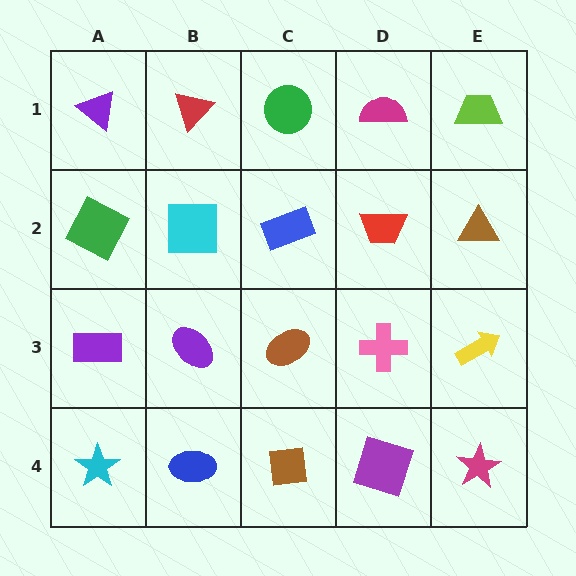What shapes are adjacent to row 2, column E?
A lime trapezoid (row 1, column E), a yellow arrow (row 3, column E), a red trapezoid (row 2, column D).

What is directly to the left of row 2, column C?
A cyan square.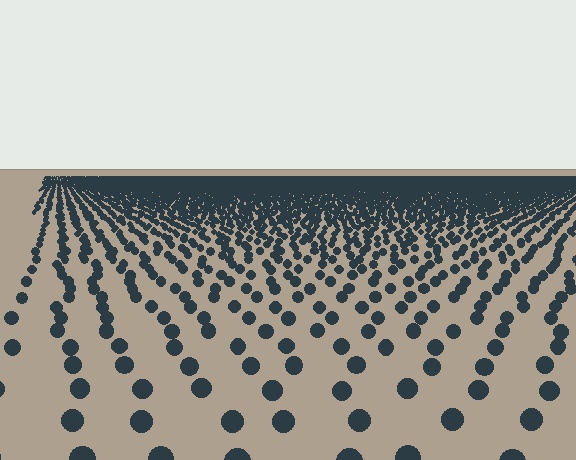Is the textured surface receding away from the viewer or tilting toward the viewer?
The surface is receding away from the viewer. Texture elements get smaller and denser toward the top.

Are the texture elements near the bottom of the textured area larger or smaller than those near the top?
Larger. Near the bottom, elements are closer to the viewer and appear at a bigger on-screen size.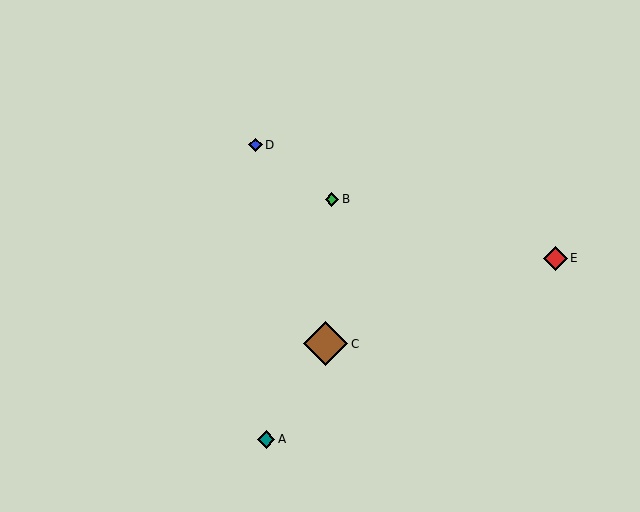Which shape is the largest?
The brown diamond (labeled C) is the largest.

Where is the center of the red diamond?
The center of the red diamond is at (555, 258).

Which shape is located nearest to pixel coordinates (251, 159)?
The blue diamond (labeled D) at (256, 145) is nearest to that location.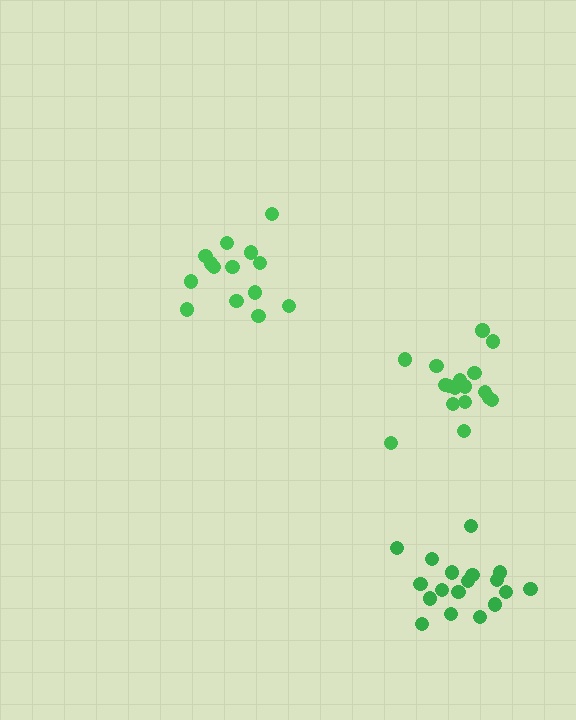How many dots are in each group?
Group 1: 18 dots, Group 2: 14 dots, Group 3: 17 dots (49 total).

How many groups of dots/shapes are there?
There are 3 groups.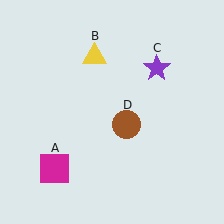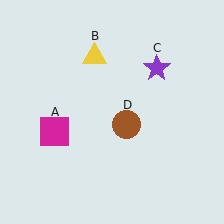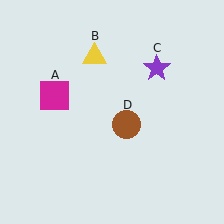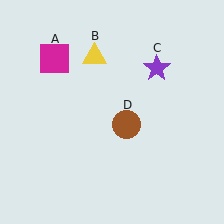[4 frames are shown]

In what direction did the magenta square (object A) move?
The magenta square (object A) moved up.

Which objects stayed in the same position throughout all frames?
Yellow triangle (object B) and purple star (object C) and brown circle (object D) remained stationary.